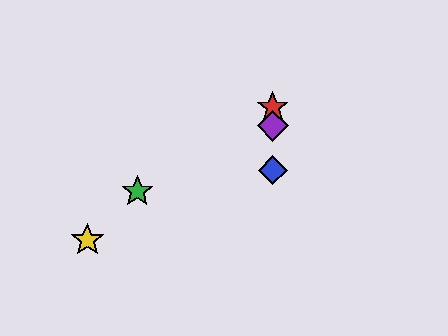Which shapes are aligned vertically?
The red star, the blue diamond, the purple diamond are aligned vertically.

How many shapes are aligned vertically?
3 shapes (the red star, the blue diamond, the purple diamond) are aligned vertically.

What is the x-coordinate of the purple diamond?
The purple diamond is at x≈273.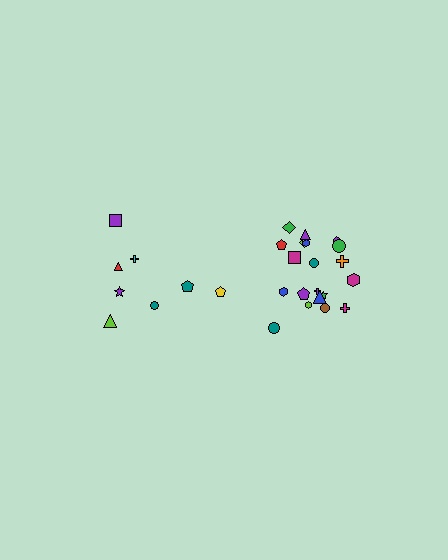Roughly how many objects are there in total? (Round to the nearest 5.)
Roughly 30 objects in total.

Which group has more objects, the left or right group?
The right group.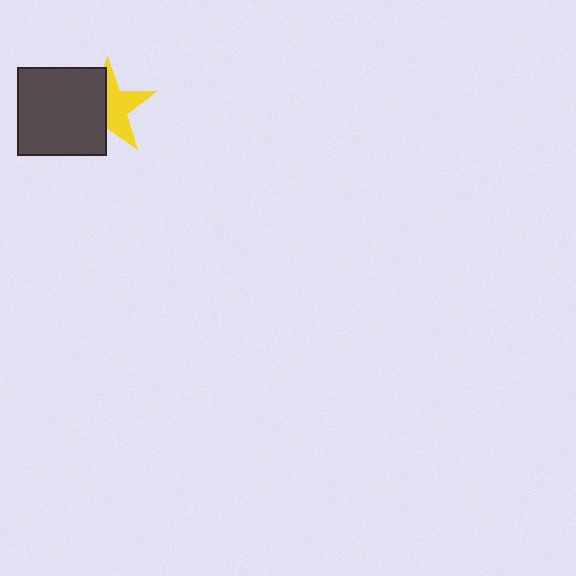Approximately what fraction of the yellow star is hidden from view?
Roughly 50% of the yellow star is hidden behind the dark gray rectangle.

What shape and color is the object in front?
The object in front is a dark gray rectangle.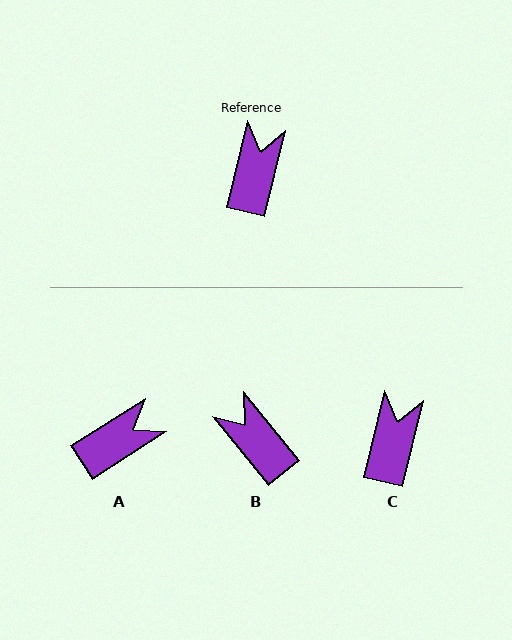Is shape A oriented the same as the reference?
No, it is off by about 44 degrees.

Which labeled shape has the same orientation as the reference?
C.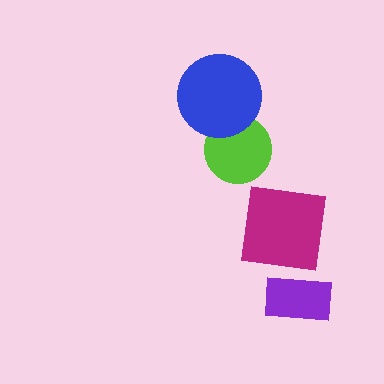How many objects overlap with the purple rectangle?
0 objects overlap with the purple rectangle.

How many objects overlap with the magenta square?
0 objects overlap with the magenta square.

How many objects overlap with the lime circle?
1 object overlaps with the lime circle.